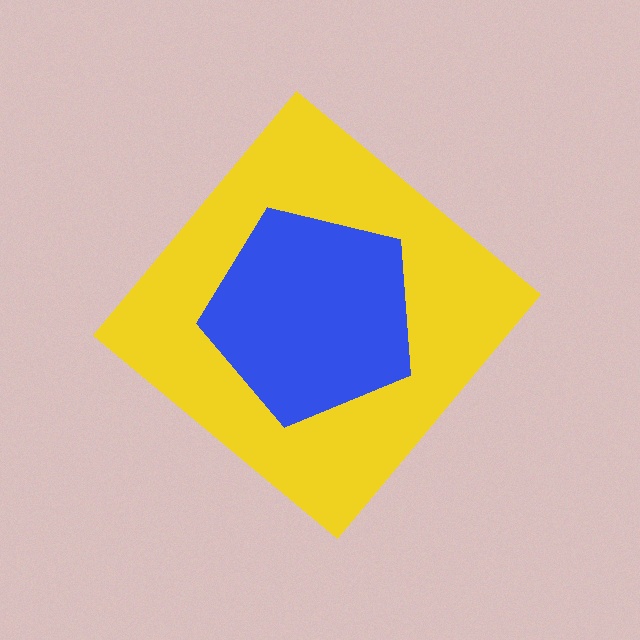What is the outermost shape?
The yellow diamond.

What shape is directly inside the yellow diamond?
The blue pentagon.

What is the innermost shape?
The blue pentagon.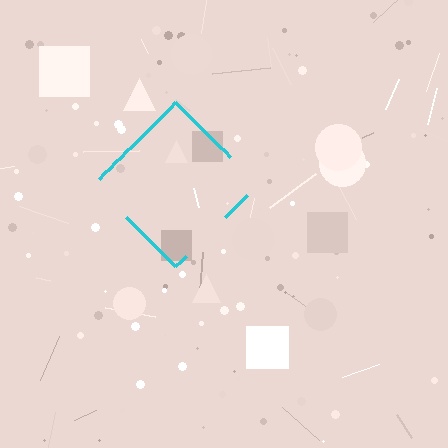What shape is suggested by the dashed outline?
The dashed outline suggests a diamond.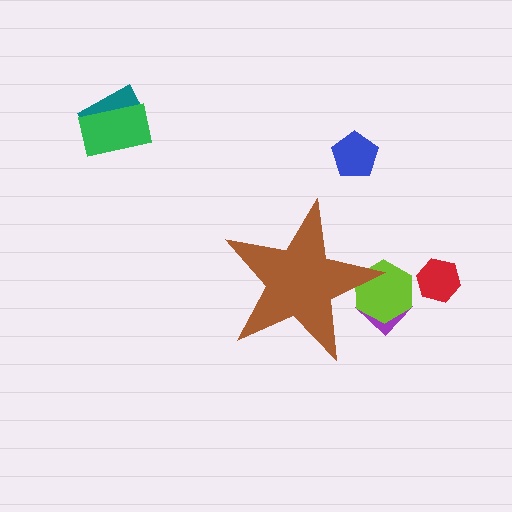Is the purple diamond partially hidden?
Yes, the purple diamond is partially hidden behind the brown star.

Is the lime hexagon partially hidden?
Yes, the lime hexagon is partially hidden behind the brown star.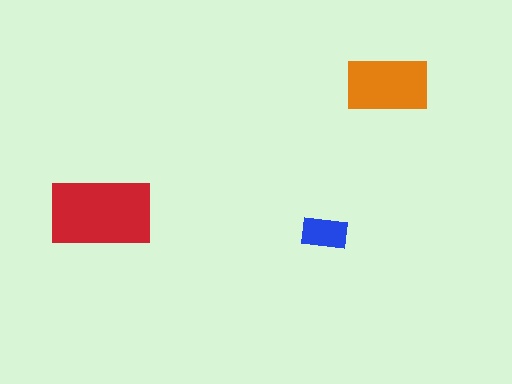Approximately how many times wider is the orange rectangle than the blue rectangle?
About 2 times wider.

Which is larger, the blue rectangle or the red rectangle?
The red one.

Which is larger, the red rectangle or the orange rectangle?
The red one.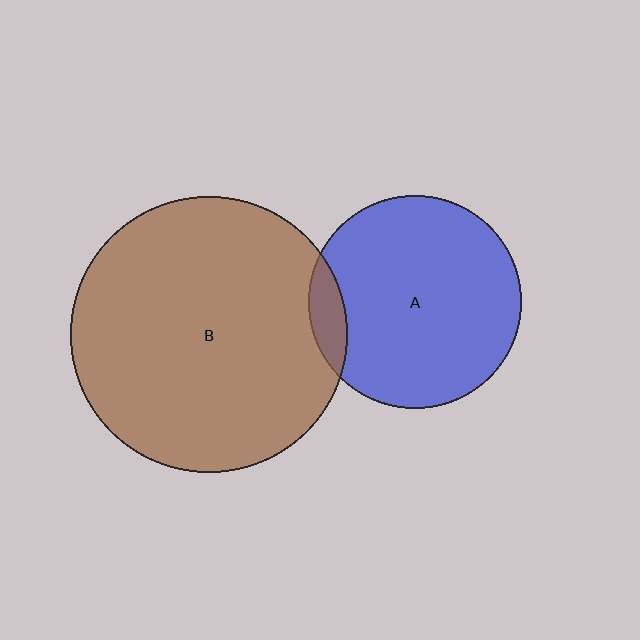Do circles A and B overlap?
Yes.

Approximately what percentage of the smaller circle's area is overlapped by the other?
Approximately 10%.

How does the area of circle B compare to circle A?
Approximately 1.7 times.